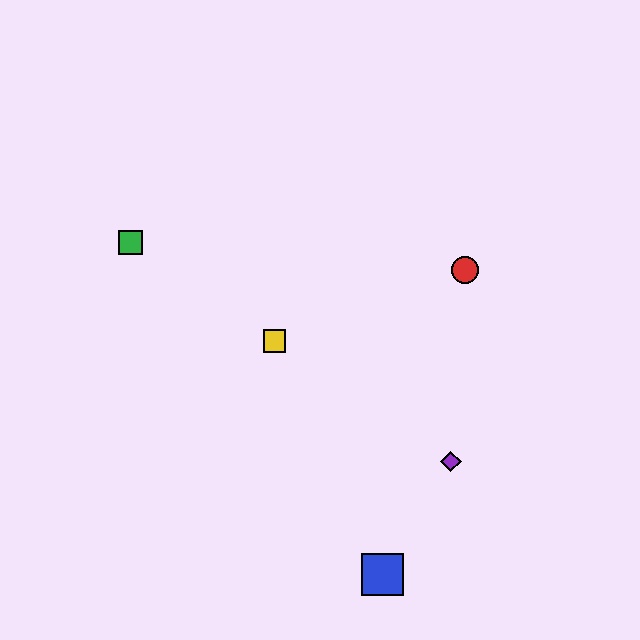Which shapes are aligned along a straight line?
The green square, the yellow square, the purple diamond are aligned along a straight line.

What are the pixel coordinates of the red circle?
The red circle is at (465, 270).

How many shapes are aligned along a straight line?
3 shapes (the green square, the yellow square, the purple diamond) are aligned along a straight line.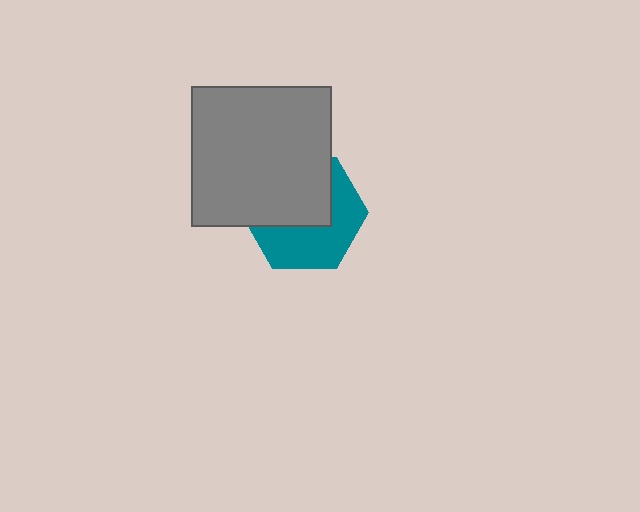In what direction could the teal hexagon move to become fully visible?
The teal hexagon could move down. That would shift it out from behind the gray square entirely.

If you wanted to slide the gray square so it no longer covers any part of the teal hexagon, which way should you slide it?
Slide it up — that is the most direct way to separate the two shapes.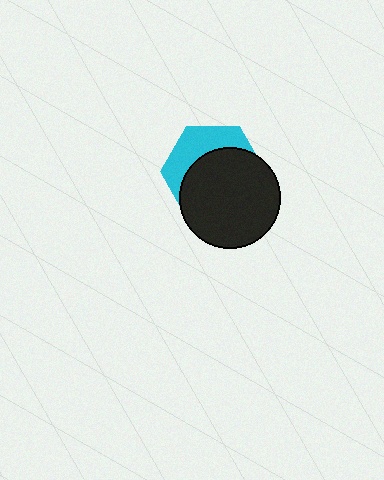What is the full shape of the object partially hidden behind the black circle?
The partially hidden object is a cyan hexagon.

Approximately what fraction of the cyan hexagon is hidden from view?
Roughly 64% of the cyan hexagon is hidden behind the black circle.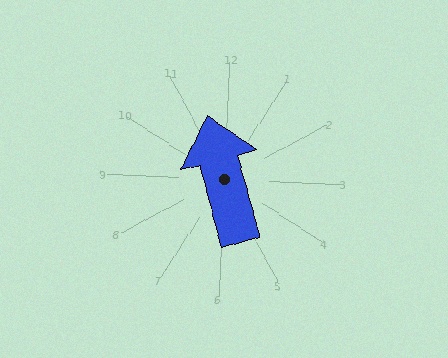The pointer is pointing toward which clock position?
Roughly 11 o'clock.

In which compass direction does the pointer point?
North.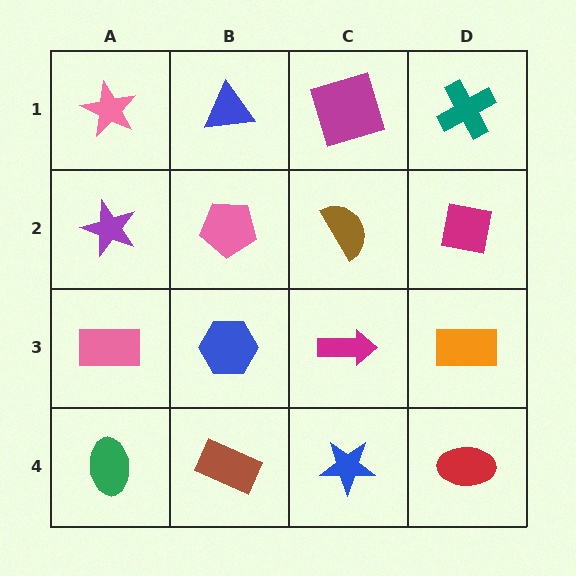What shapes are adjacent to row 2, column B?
A blue triangle (row 1, column B), a blue hexagon (row 3, column B), a purple star (row 2, column A), a brown semicircle (row 2, column C).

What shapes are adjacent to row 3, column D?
A magenta square (row 2, column D), a red ellipse (row 4, column D), a magenta arrow (row 3, column C).